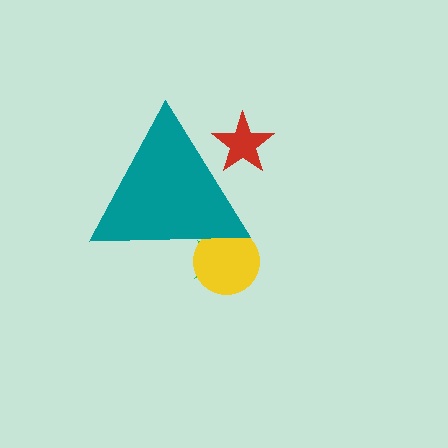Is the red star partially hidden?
Yes, the red star is partially hidden behind the teal triangle.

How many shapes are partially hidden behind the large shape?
3 shapes are partially hidden.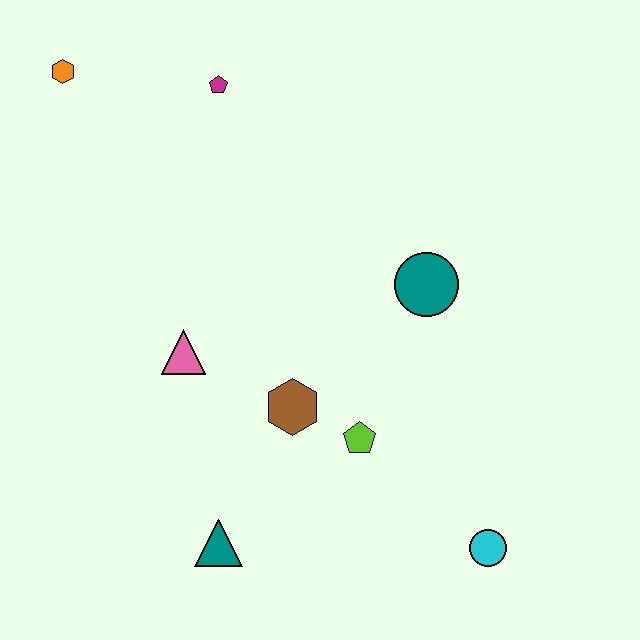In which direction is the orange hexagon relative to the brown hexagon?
The orange hexagon is above the brown hexagon.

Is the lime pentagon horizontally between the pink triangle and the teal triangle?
No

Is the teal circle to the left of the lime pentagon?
No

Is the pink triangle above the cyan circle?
Yes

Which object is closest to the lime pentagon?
The brown hexagon is closest to the lime pentagon.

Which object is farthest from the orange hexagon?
The cyan circle is farthest from the orange hexagon.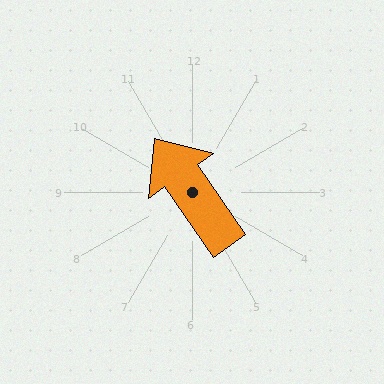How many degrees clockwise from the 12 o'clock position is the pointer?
Approximately 325 degrees.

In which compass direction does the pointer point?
Northwest.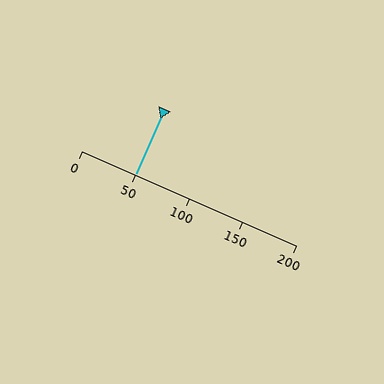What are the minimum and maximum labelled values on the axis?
The axis runs from 0 to 200.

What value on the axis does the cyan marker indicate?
The marker indicates approximately 50.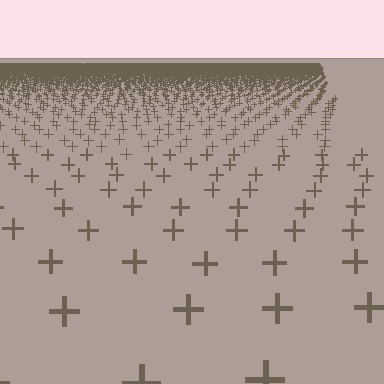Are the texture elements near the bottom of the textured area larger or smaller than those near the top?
Larger. Near the bottom, elements are closer to the viewer and appear at a bigger on-screen size.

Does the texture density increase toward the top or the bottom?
Density increases toward the top.